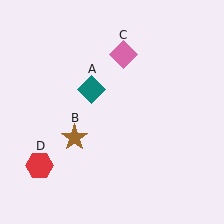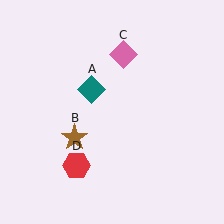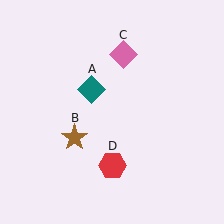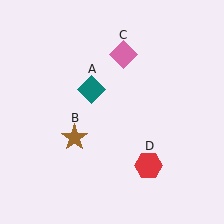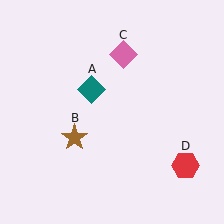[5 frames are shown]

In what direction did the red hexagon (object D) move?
The red hexagon (object D) moved right.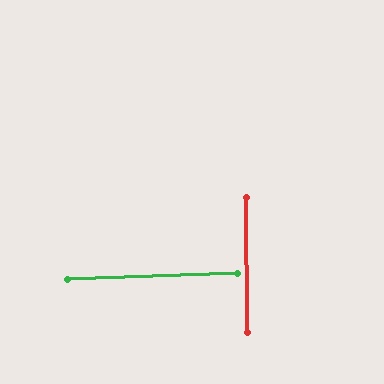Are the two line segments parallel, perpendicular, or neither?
Perpendicular — they meet at approximately 88°.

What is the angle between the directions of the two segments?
Approximately 88 degrees.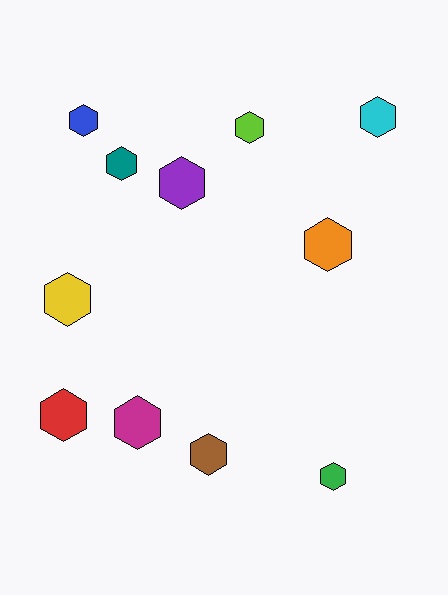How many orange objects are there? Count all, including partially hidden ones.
There is 1 orange object.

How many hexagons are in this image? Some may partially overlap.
There are 11 hexagons.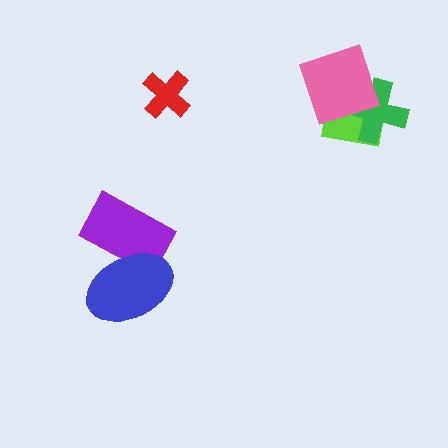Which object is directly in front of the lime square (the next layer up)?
The green cross is directly in front of the lime square.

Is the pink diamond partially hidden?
No, no other shape covers it.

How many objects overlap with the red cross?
0 objects overlap with the red cross.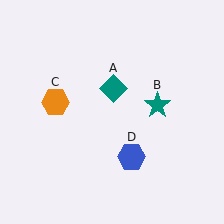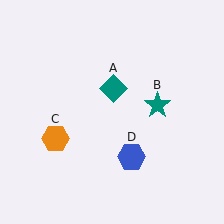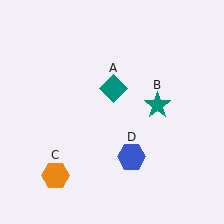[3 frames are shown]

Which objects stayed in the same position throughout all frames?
Teal diamond (object A) and teal star (object B) and blue hexagon (object D) remained stationary.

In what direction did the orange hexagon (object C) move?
The orange hexagon (object C) moved down.